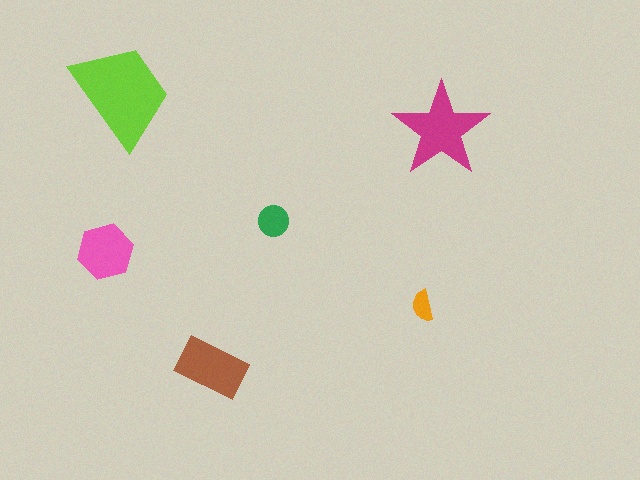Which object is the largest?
The lime trapezoid.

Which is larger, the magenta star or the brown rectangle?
The magenta star.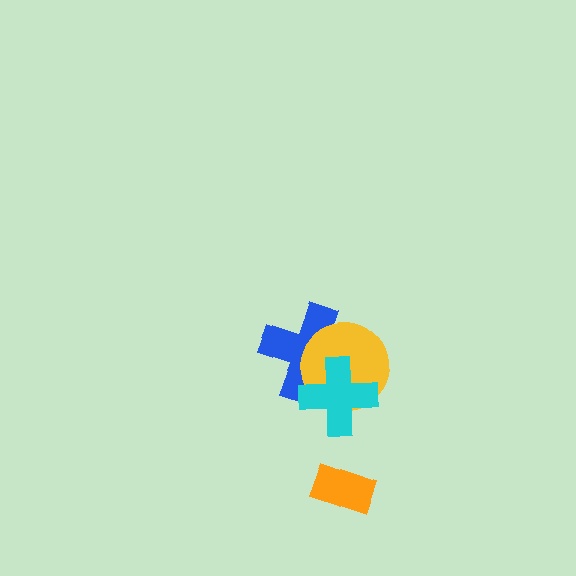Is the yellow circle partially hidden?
Yes, it is partially covered by another shape.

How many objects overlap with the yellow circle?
2 objects overlap with the yellow circle.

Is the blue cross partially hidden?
Yes, it is partially covered by another shape.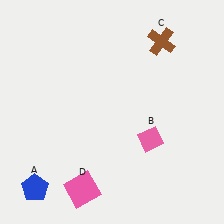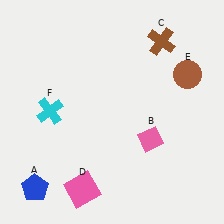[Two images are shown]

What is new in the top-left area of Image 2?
A cyan cross (F) was added in the top-left area of Image 2.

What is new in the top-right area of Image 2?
A brown circle (E) was added in the top-right area of Image 2.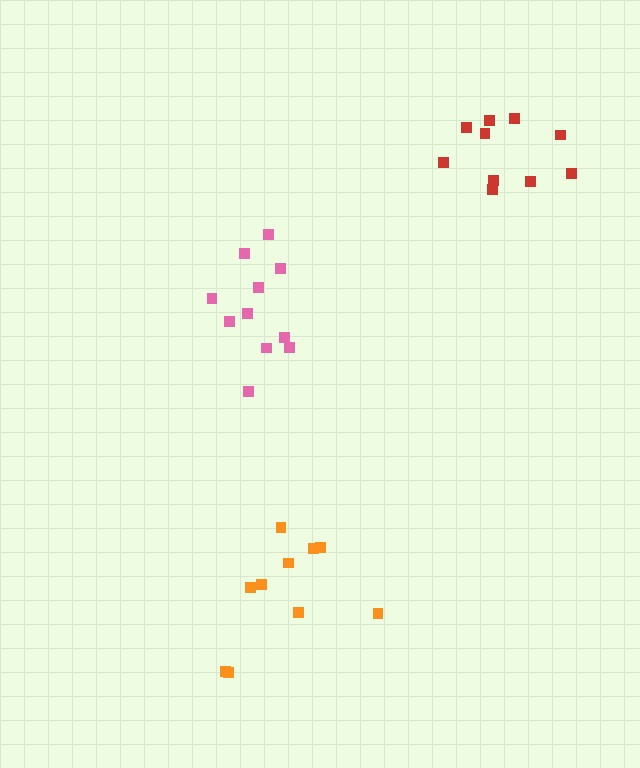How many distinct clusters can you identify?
There are 3 distinct clusters.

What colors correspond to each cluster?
The clusters are colored: orange, pink, red.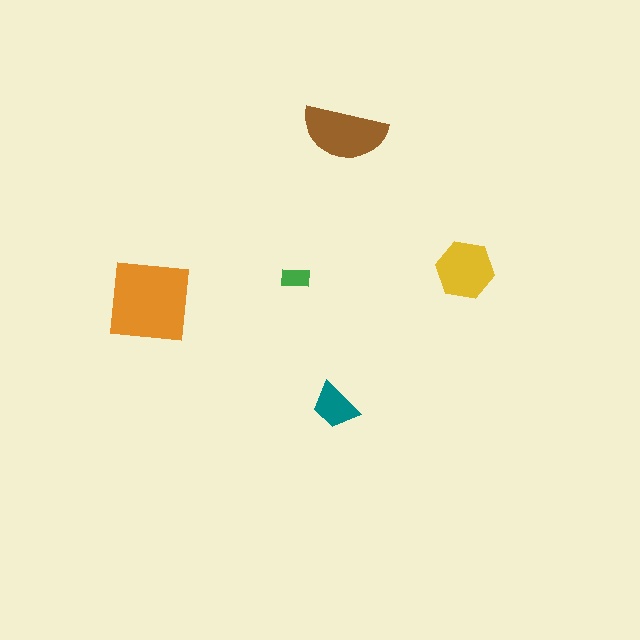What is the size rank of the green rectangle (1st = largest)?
5th.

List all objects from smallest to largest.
The green rectangle, the teal trapezoid, the yellow hexagon, the brown semicircle, the orange square.